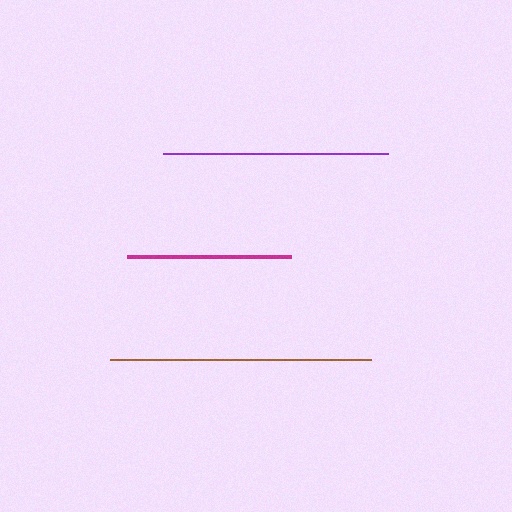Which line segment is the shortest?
The magenta line is the shortest at approximately 164 pixels.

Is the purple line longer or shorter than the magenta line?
The purple line is longer than the magenta line.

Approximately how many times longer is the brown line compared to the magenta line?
The brown line is approximately 1.6 times the length of the magenta line.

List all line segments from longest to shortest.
From longest to shortest: brown, purple, magenta.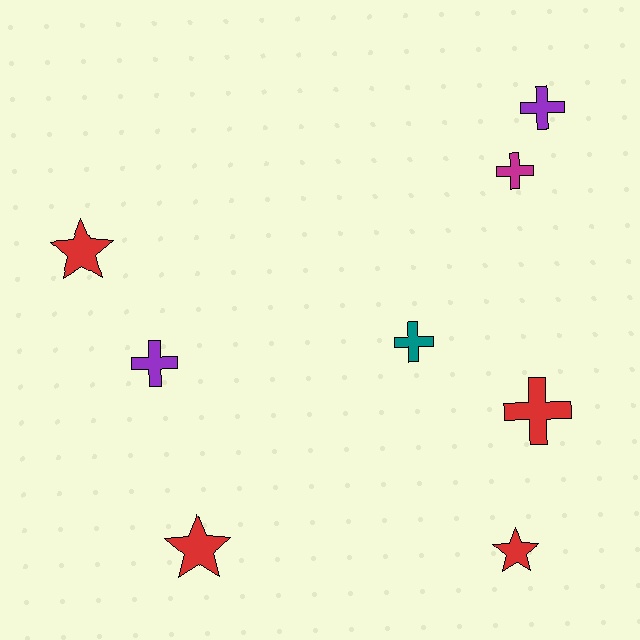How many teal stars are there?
There are no teal stars.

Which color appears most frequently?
Red, with 4 objects.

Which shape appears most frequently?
Cross, with 5 objects.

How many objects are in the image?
There are 8 objects.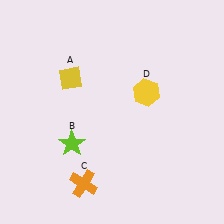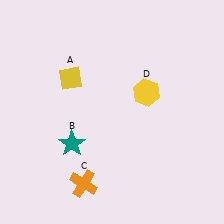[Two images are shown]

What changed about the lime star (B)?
In Image 1, B is lime. In Image 2, it changed to teal.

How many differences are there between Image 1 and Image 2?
There is 1 difference between the two images.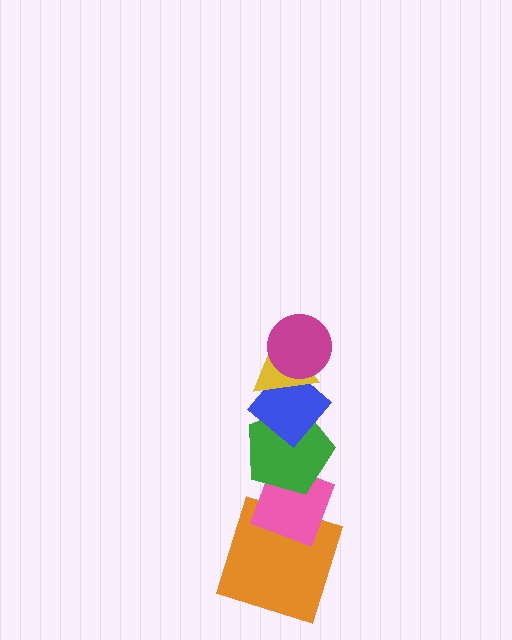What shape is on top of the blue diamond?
The yellow triangle is on top of the blue diamond.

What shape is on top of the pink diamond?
The green pentagon is on top of the pink diamond.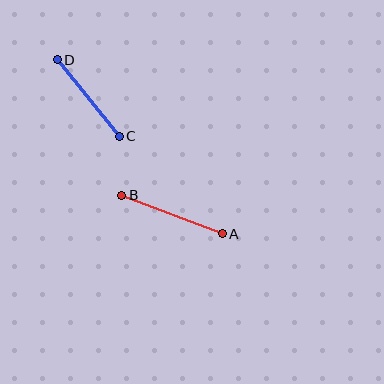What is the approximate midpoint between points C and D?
The midpoint is at approximately (88, 98) pixels.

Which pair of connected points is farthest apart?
Points A and B are farthest apart.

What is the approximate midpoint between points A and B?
The midpoint is at approximately (172, 214) pixels.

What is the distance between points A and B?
The distance is approximately 108 pixels.